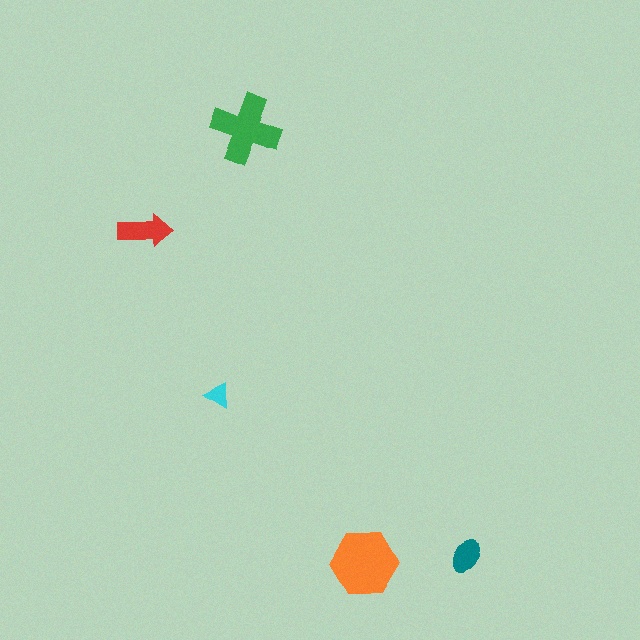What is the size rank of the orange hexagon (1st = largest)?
1st.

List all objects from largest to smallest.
The orange hexagon, the green cross, the red arrow, the teal ellipse, the cyan triangle.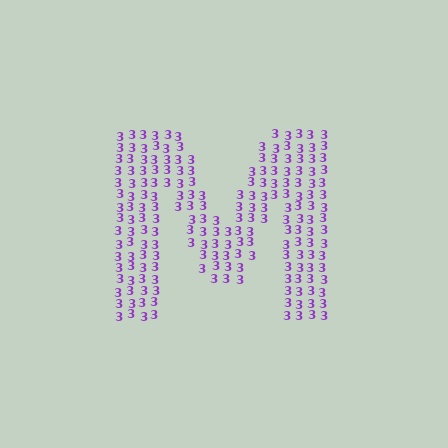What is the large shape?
The large shape is the letter M.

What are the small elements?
The small elements are digit 3's.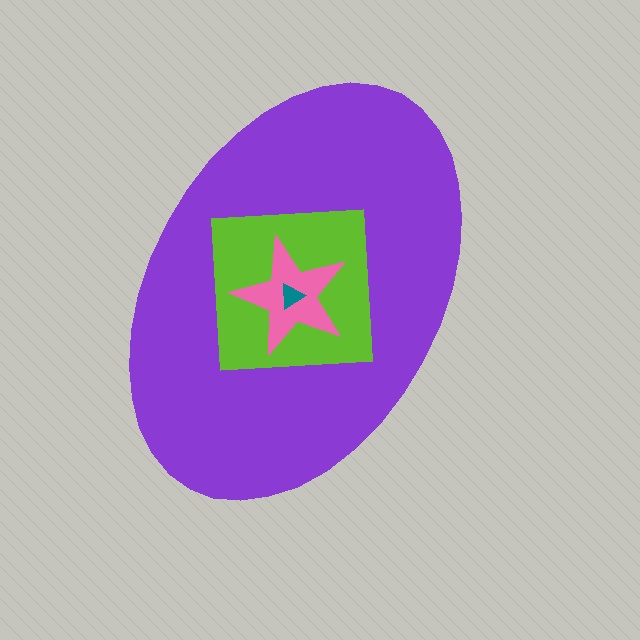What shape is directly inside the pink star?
The teal triangle.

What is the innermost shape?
The teal triangle.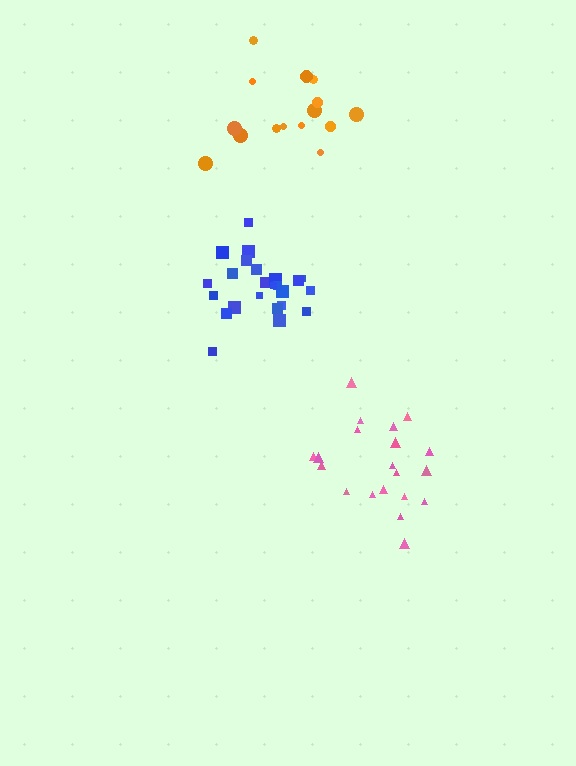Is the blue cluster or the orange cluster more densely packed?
Blue.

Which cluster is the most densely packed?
Blue.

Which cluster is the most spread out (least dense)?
Orange.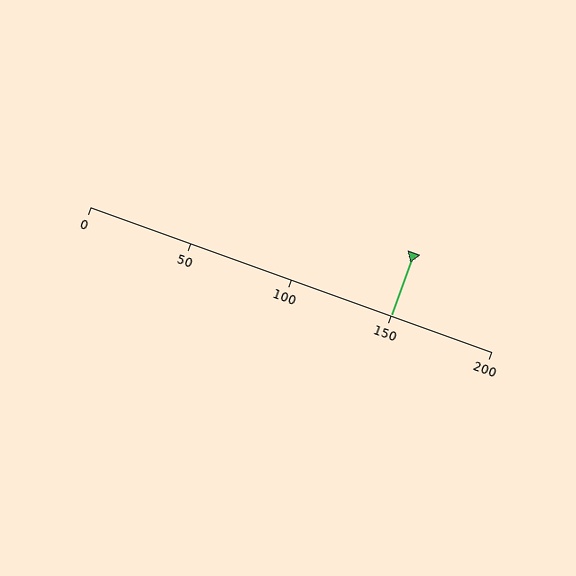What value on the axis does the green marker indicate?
The marker indicates approximately 150.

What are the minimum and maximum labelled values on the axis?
The axis runs from 0 to 200.